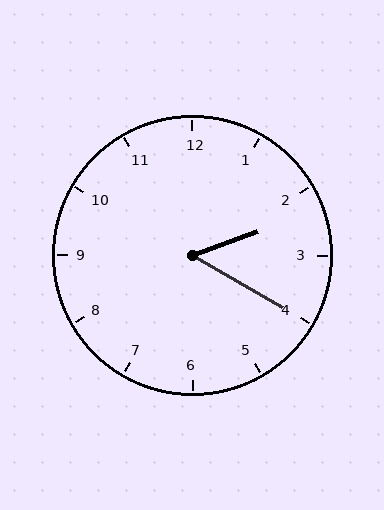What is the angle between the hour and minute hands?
Approximately 50 degrees.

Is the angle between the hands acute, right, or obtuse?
It is acute.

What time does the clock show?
2:20.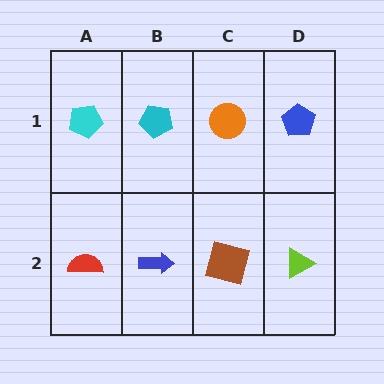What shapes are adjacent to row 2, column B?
A cyan pentagon (row 1, column B), a red semicircle (row 2, column A), a brown square (row 2, column C).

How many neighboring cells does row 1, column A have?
2.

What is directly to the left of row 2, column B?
A red semicircle.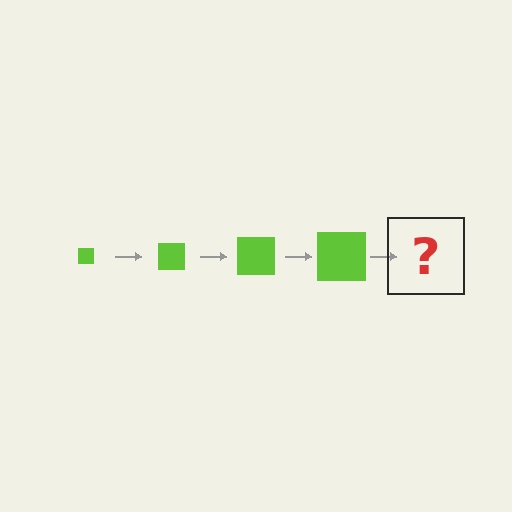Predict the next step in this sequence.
The next step is a lime square, larger than the previous one.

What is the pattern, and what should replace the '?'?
The pattern is that the square gets progressively larger each step. The '?' should be a lime square, larger than the previous one.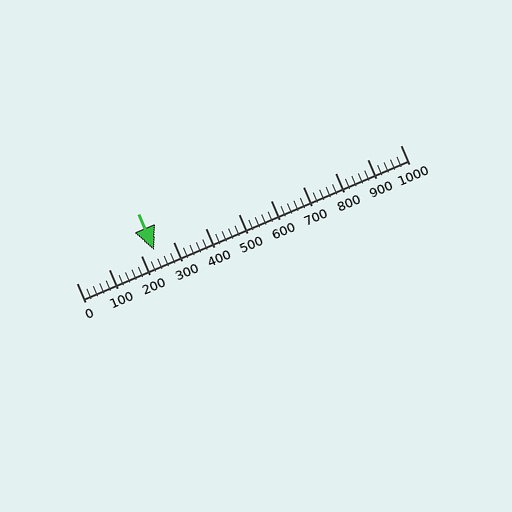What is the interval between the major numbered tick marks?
The major tick marks are spaced 100 units apart.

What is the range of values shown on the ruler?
The ruler shows values from 0 to 1000.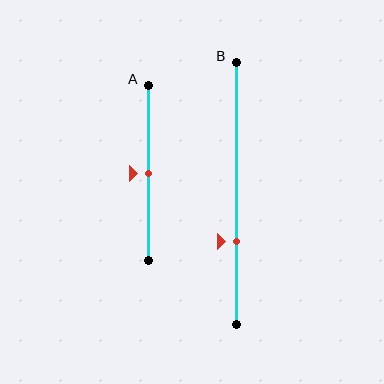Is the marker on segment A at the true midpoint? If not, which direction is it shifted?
Yes, the marker on segment A is at the true midpoint.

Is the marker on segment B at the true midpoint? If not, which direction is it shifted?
No, the marker on segment B is shifted downward by about 19% of the segment length.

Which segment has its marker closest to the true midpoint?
Segment A has its marker closest to the true midpoint.